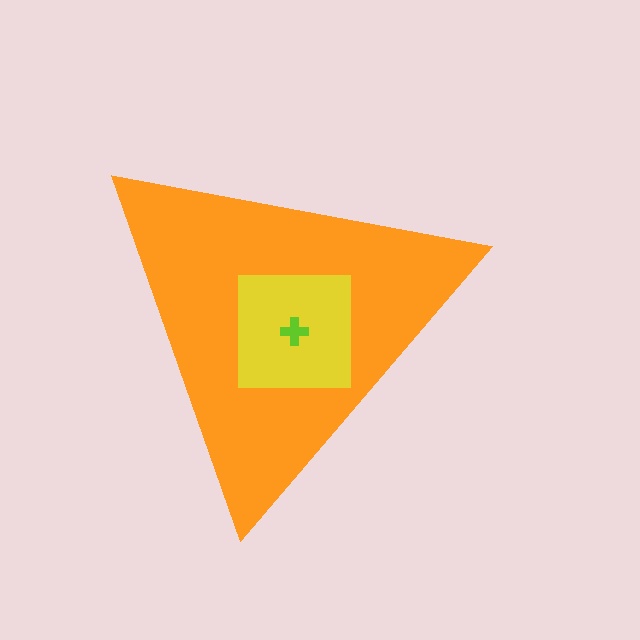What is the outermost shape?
The orange triangle.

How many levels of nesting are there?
3.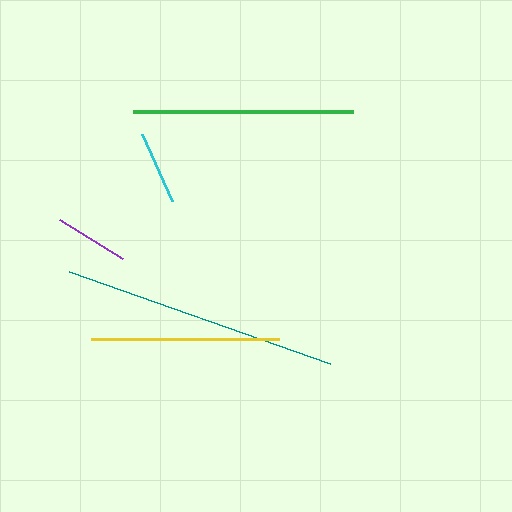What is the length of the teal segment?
The teal segment is approximately 277 pixels long.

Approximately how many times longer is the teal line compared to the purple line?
The teal line is approximately 3.7 times the length of the purple line.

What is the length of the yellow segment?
The yellow segment is approximately 188 pixels long.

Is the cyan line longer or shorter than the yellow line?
The yellow line is longer than the cyan line.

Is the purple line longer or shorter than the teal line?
The teal line is longer than the purple line.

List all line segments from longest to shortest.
From longest to shortest: teal, green, yellow, purple, cyan.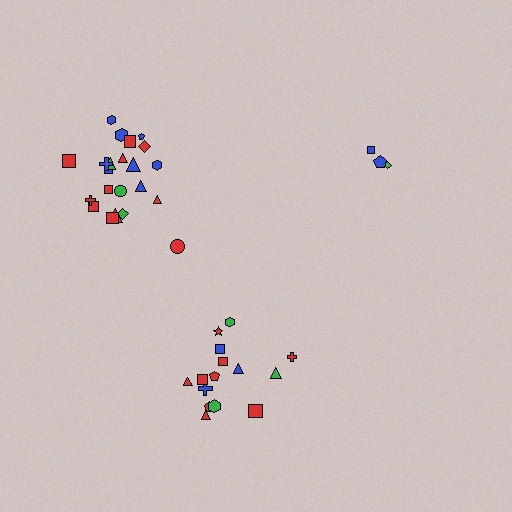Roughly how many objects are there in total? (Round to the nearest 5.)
Roughly 40 objects in total.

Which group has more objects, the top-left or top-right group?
The top-left group.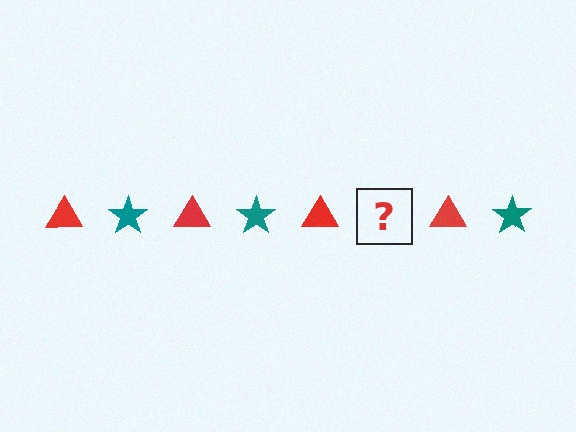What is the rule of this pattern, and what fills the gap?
The rule is that the pattern alternates between red triangle and teal star. The gap should be filled with a teal star.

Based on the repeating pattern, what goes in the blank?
The blank should be a teal star.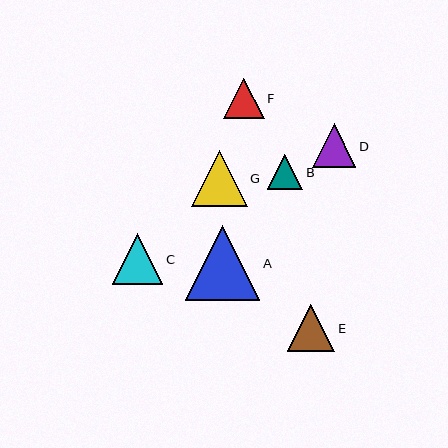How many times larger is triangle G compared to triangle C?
Triangle G is approximately 1.1 times the size of triangle C.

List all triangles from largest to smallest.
From largest to smallest: A, G, C, E, D, F, B.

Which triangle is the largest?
Triangle A is the largest with a size of approximately 74 pixels.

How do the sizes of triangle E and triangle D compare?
Triangle E and triangle D are approximately the same size.